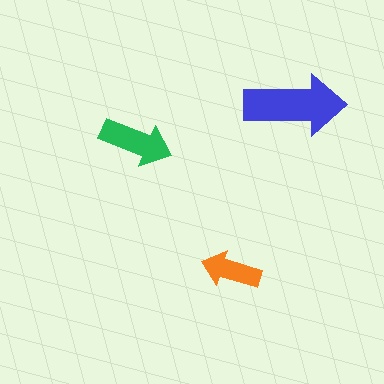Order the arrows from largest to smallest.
the blue one, the green one, the orange one.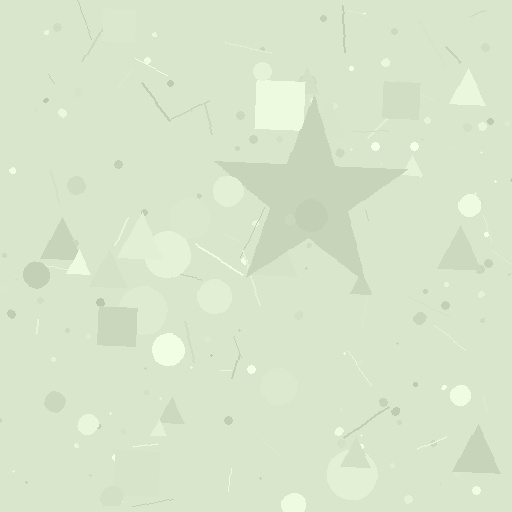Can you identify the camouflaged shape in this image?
The camouflaged shape is a star.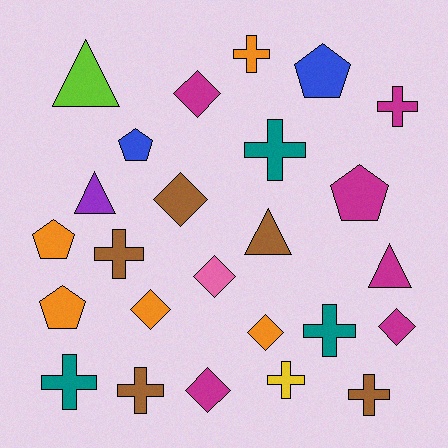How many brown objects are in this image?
There are 5 brown objects.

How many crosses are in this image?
There are 9 crosses.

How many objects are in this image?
There are 25 objects.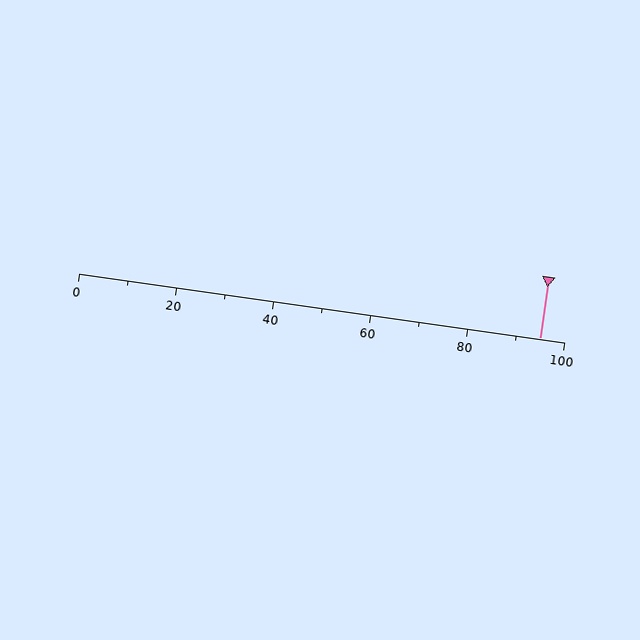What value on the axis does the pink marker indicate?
The marker indicates approximately 95.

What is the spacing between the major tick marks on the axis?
The major ticks are spaced 20 apart.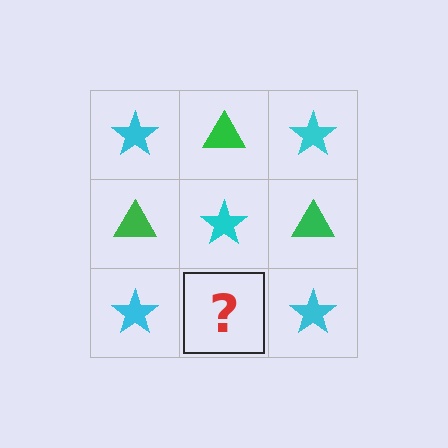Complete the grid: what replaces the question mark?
The question mark should be replaced with a green triangle.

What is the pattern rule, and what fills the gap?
The rule is that it alternates cyan star and green triangle in a checkerboard pattern. The gap should be filled with a green triangle.